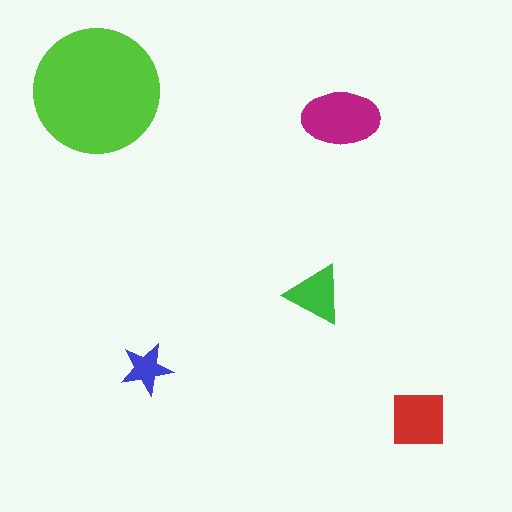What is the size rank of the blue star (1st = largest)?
5th.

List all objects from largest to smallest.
The lime circle, the magenta ellipse, the red square, the green triangle, the blue star.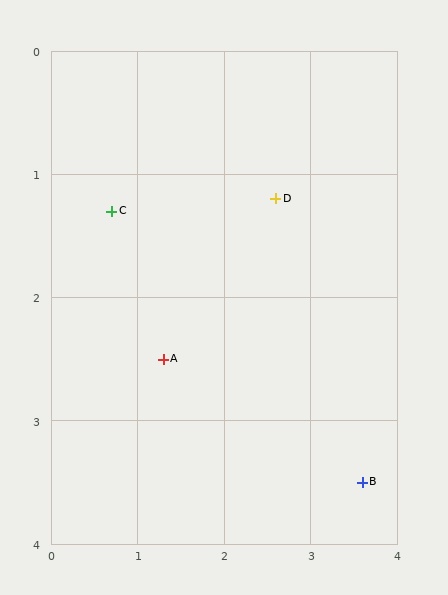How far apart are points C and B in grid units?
Points C and B are about 3.6 grid units apart.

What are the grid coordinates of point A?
Point A is at approximately (1.3, 2.5).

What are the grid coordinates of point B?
Point B is at approximately (3.6, 3.5).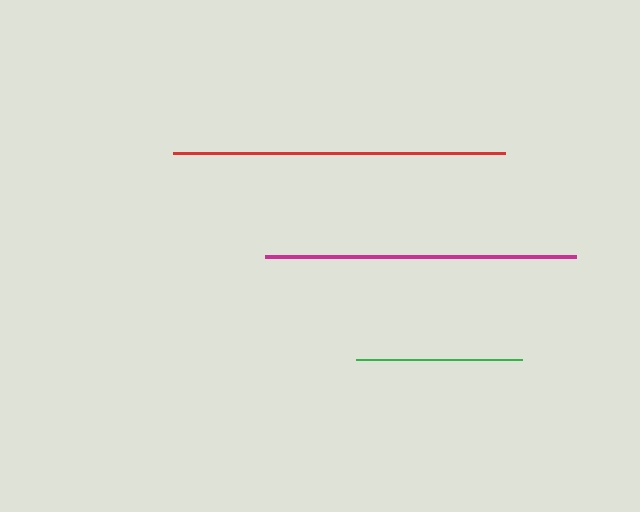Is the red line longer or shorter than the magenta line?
The red line is longer than the magenta line.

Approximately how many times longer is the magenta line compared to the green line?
The magenta line is approximately 1.9 times the length of the green line.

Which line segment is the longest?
The red line is the longest at approximately 331 pixels.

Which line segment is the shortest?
The green line is the shortest at approximately 166 pixels.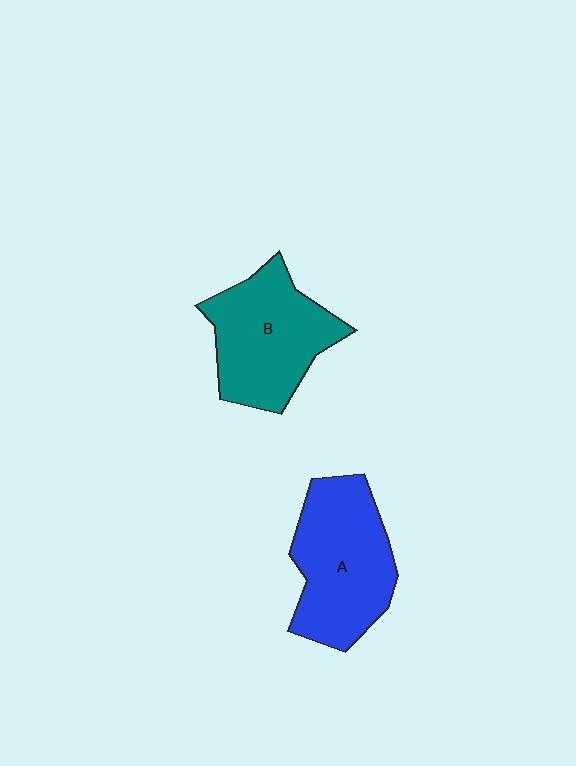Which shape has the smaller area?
Shape B (teal).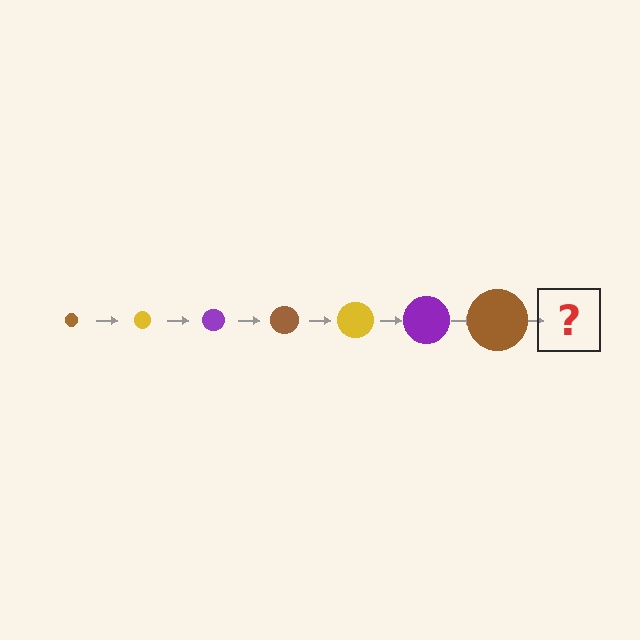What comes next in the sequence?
The next element should be a yellow circle, larger than the previous one.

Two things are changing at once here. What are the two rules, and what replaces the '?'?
The two rules are that the circle grows larger each step and the color cycles through brown, yellow, and purple. The '?' should be a yellow circle, larger than the previous one.